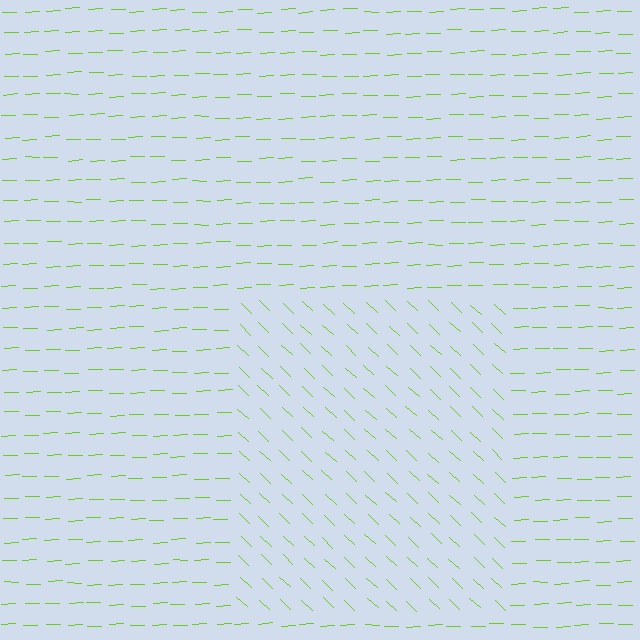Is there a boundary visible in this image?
Yes, there is a texture boundary formed by a change in line orientation.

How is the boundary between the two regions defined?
The boundary is defined purely by a change in line orientation (approximately 45 degrees difference). All lines are the same color and thickness.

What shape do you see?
I see a rectangle.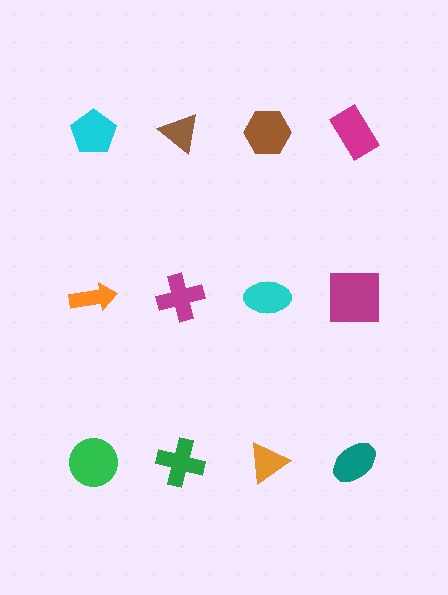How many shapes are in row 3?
4 shapes.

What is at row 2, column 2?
A magenta cross.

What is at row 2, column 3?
A cyan ellipse.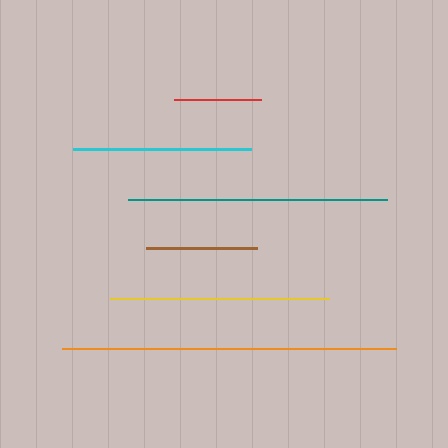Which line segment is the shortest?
The red line is the shortest at approximately 87 pixels.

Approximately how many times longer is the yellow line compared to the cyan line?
The yellow line is approximately 1.2 times the length of the cyan line.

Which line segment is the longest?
The orange line is the longest at approximately 334 pixels.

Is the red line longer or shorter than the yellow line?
The yellow line is longer than the red line.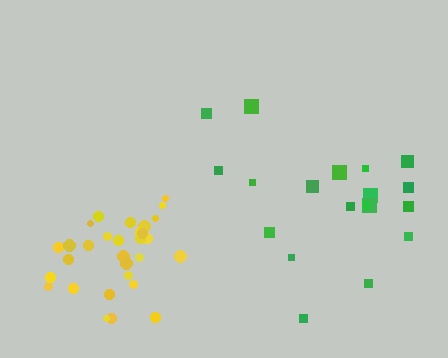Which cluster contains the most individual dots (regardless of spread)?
Yellow (30).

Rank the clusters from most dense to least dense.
yellow, green.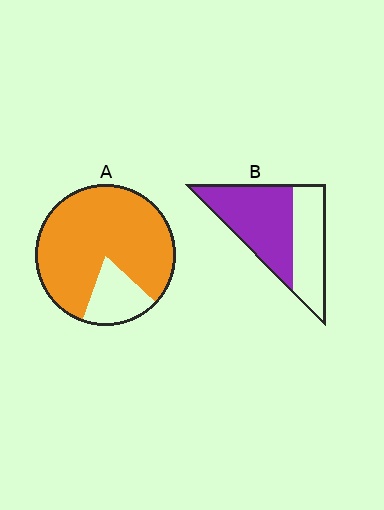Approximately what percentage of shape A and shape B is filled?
A is approximately 80% and B is approximately 60%.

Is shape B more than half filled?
Yes.